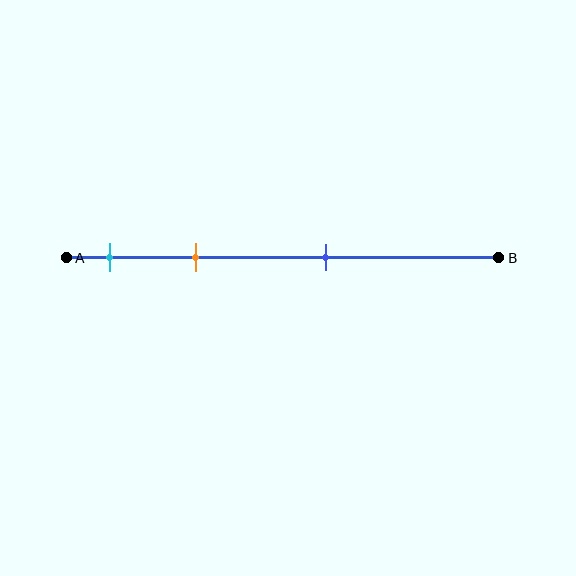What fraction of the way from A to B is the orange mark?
The orange mark is approximately 30% (0.3) of the way from A to B.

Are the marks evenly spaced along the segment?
No, the marks are not evenly spaced.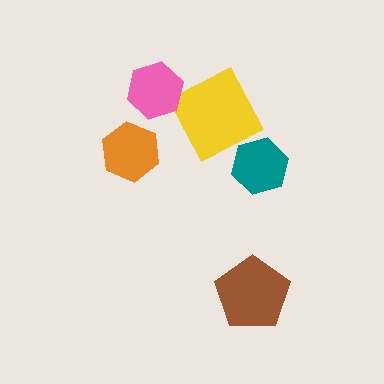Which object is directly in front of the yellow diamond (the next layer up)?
The pink hexagon is directly in front of the yellow diamond.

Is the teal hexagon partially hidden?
No, no other shape covers it.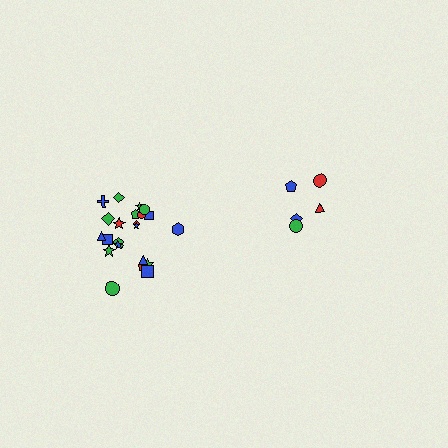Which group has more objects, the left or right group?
The left group.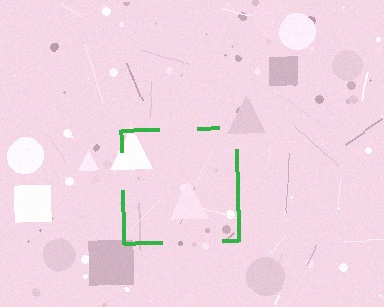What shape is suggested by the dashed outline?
The dashed outline suggests a square.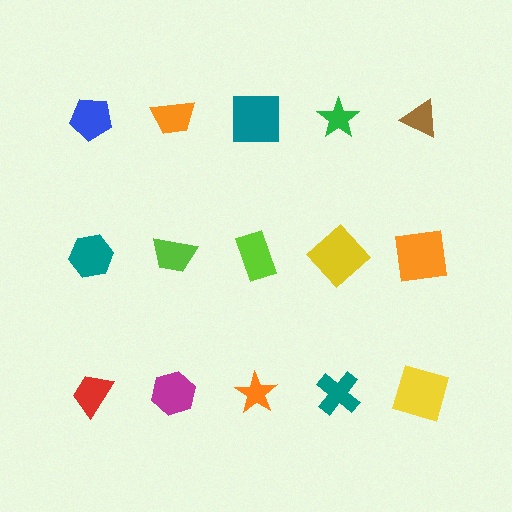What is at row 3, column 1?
A red trapezoid.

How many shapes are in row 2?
5 shapes.